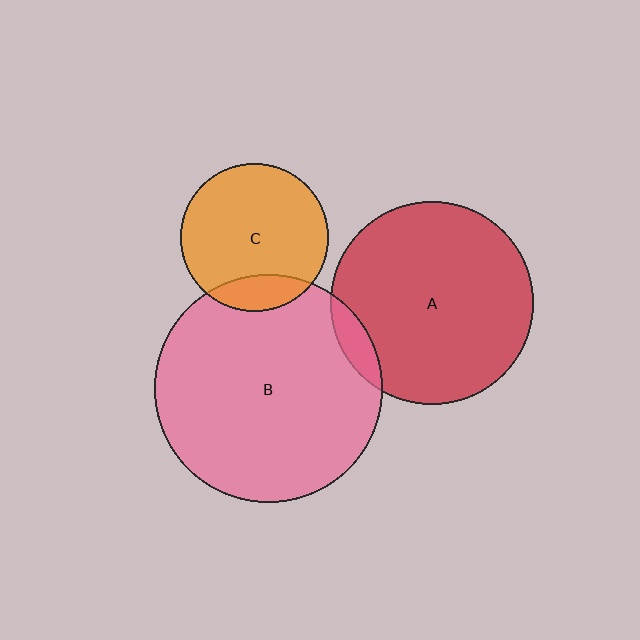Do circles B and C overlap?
Yes.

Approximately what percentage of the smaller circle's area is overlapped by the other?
Approximately 15%.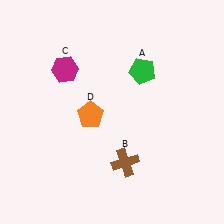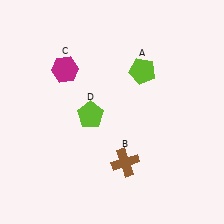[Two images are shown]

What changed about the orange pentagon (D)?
In Image 1, D is orange. In Image 2, it changed to lime.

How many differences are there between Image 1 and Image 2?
There are 2 differences between the two images.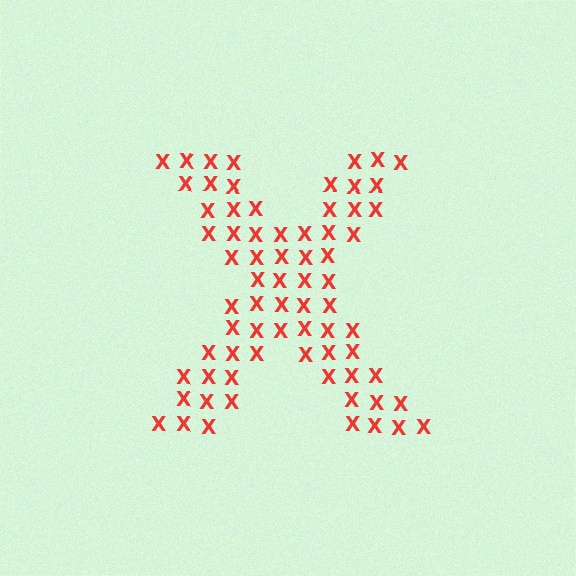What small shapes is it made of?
It is made of small letter X's.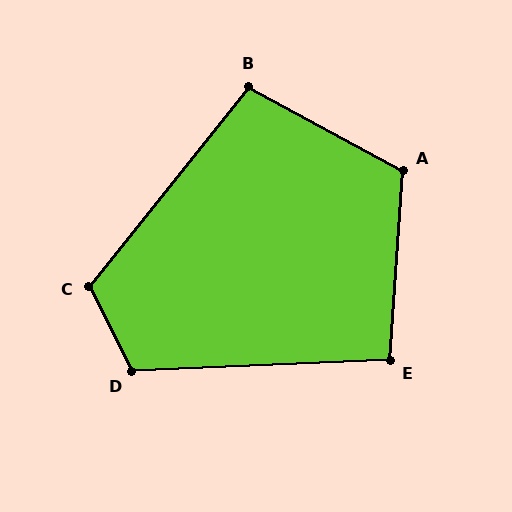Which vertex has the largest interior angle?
A, at approximately 115 degrees.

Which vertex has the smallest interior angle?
E, at approximately 96 degrees.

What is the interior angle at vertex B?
Approximately 100 degrees (obtuse).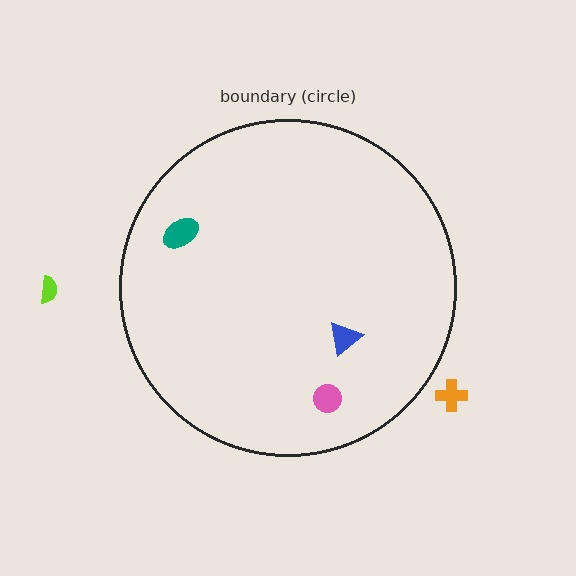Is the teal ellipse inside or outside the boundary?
Inside.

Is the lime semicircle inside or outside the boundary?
Outside.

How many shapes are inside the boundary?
3 inside, 2 outside.